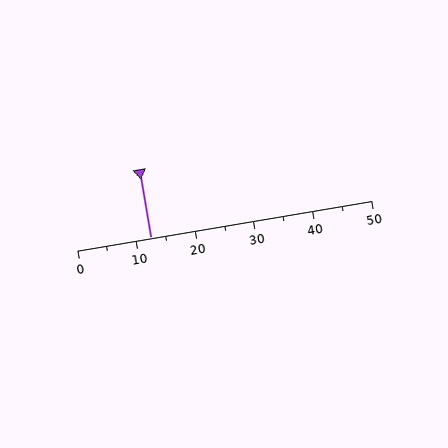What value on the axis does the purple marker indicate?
The marker indicates approximately 12.5.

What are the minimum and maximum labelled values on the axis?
The axis runs from 0 to 50.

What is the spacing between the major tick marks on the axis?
The major ticks are spaced 10 apart.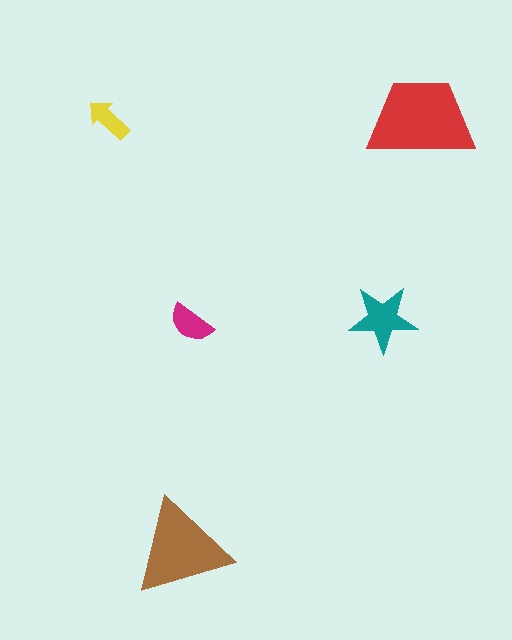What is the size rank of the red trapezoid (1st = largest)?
1st.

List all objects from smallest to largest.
The yellow arrow, the magenta semicircle, the teal star, the brown triangle, the red trapezoid.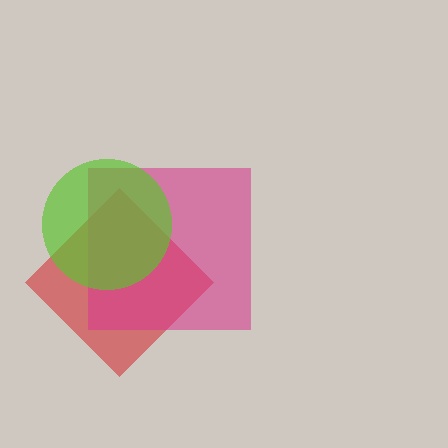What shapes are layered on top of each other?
The layered shapes are: a red diamond, a magenta square, a lime circle.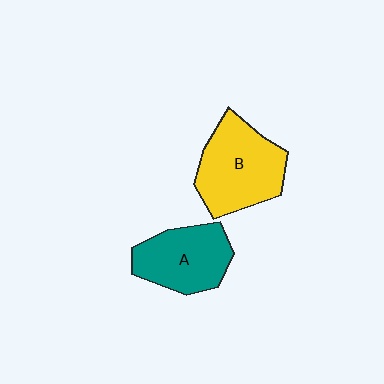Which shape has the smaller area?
Shape A (teal).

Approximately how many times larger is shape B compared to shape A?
Approximately 1.2 times.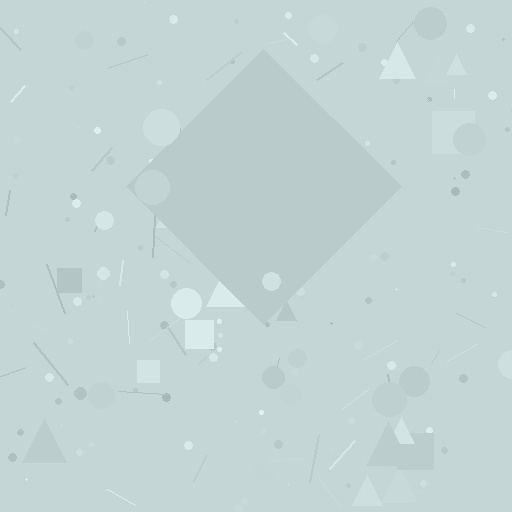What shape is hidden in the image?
A diamond is hidden in the image.